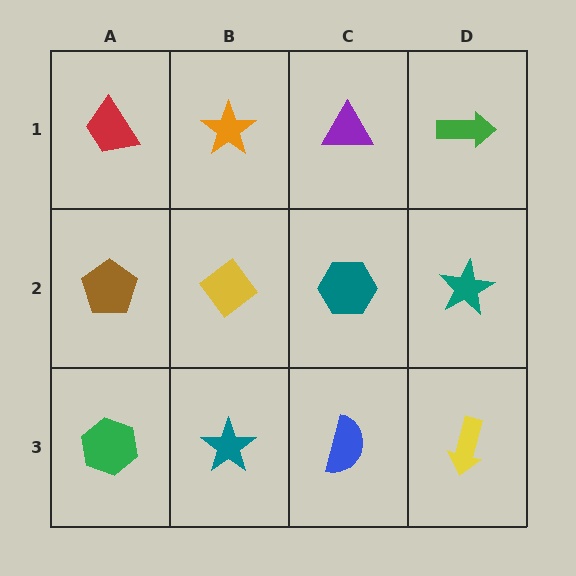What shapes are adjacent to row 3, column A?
A brown pentagon (row 2, column A), a teal star (row 3, column B).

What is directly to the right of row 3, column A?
A teal star.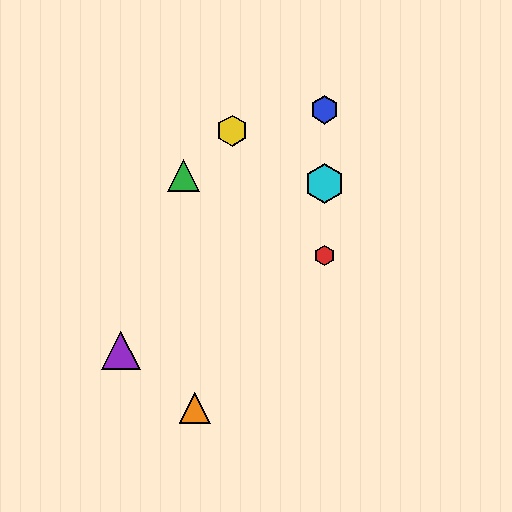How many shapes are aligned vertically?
3 shapes (the red hexagon, the blue hexagon, the cyan hexagon) are aligned vertically.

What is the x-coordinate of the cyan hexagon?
The cyan hexagon is at x≈325.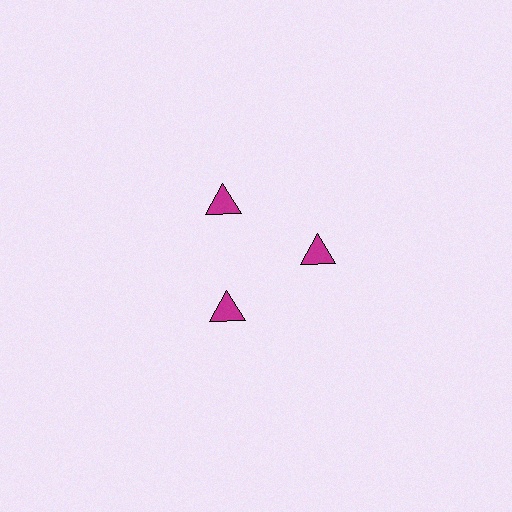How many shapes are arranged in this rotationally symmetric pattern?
There are 3 shapes, arranged in 3 groups of 1.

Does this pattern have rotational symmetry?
Yes, this pattern has 3-fold rotational symmetry. It looks the same after rotating 120 degrees around the center.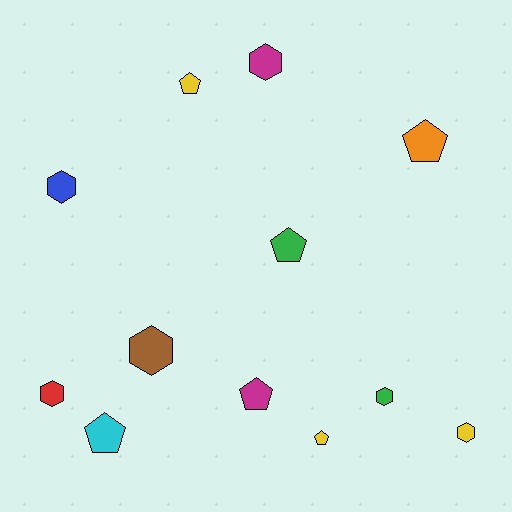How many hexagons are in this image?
There are 6 hexagons.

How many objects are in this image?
There are 12 objects.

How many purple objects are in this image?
There are no purple objects.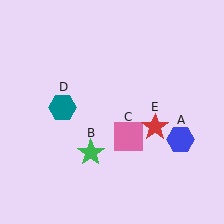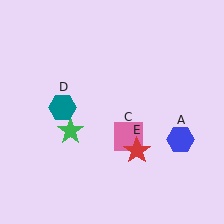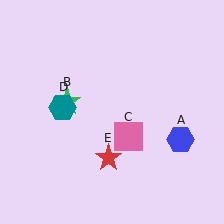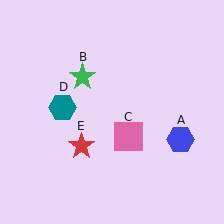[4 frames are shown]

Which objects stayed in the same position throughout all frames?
Blue hexagon (object A) and pink square (object C) and teal hexagon (object D) remained stationary.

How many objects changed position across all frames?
2 objects changed position: green star (object B), red star (object E).